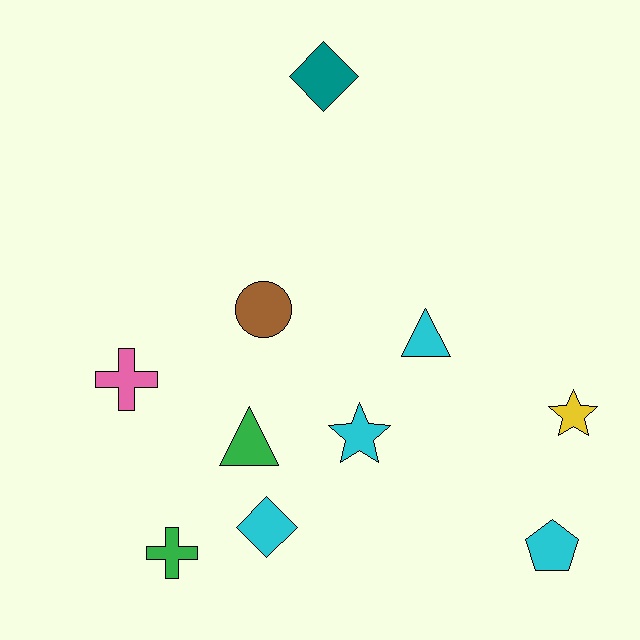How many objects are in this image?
There are 10 objects.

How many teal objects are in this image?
There is 1 teal object.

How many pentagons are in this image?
There is 1 pentagon.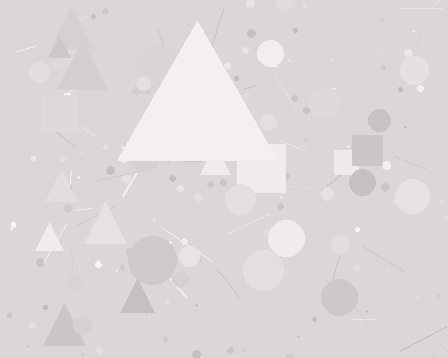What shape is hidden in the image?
A triangle is hidden in the image.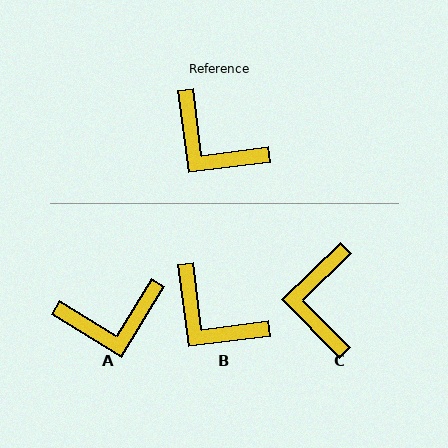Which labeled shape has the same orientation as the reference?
B.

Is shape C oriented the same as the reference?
No, it is off by about 53 degrees.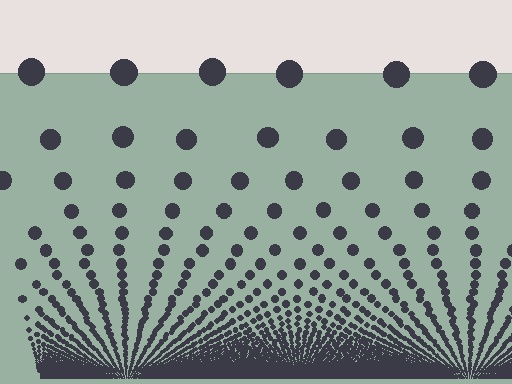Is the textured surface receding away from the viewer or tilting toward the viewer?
The surface appears to tilt toward the viewer. Texture elements get larger and sparser toward the top.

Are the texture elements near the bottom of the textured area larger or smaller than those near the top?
Smaller. The gradient is inverted — elements near the bottom are smaller and denser.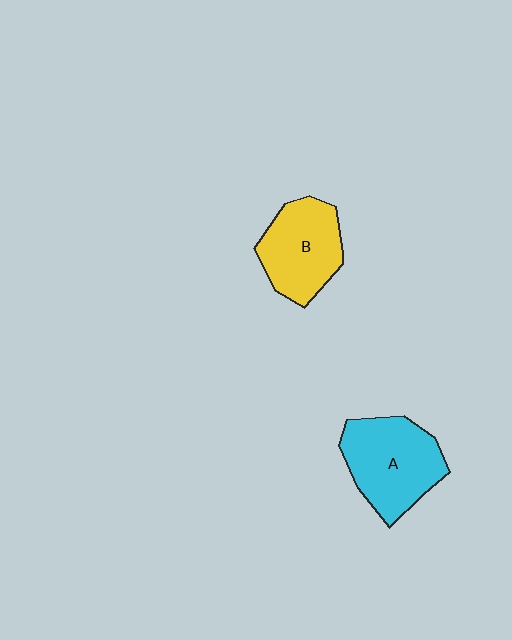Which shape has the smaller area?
Shape B (yellow).